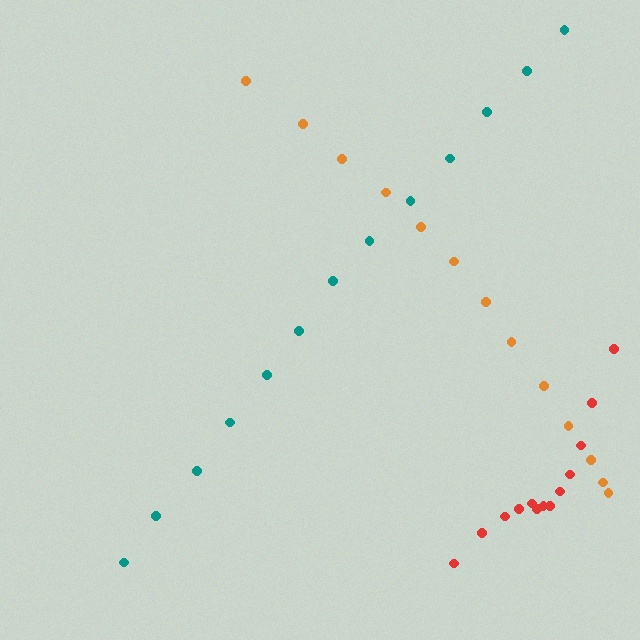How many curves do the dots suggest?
There are 3 distinct paths.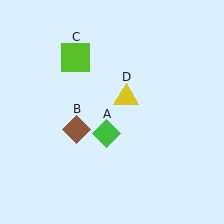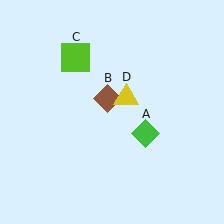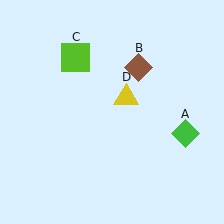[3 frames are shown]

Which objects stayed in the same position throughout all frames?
Lime square (object C) and yellow triangle (object D) remained stationary.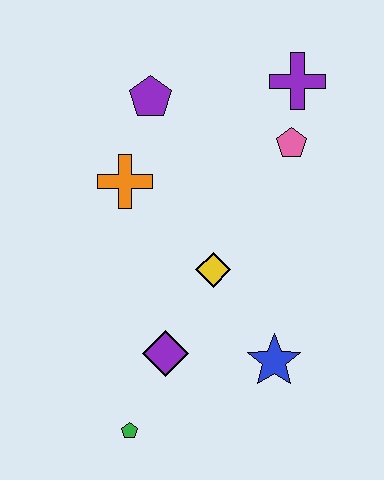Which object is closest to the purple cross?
The pink pentagon is closest to the purple cross.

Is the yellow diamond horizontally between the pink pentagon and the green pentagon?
Yes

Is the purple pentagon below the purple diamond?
No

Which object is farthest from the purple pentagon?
The green pentagon is farthest from the purple pentagon.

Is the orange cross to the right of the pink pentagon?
No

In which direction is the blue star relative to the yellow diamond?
The blue star is below the yellow diamond.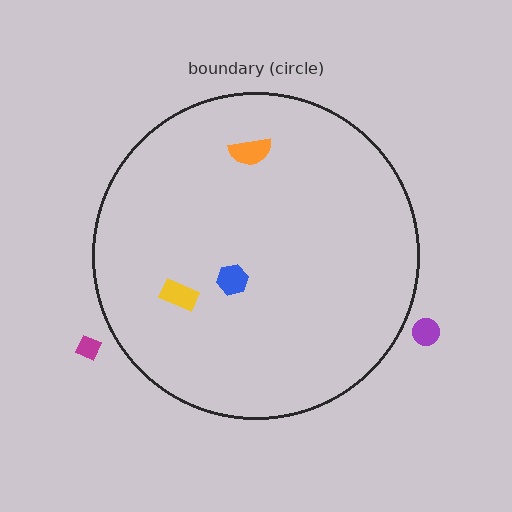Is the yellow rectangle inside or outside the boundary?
Inside.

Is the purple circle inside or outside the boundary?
Outside.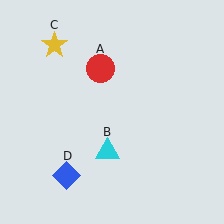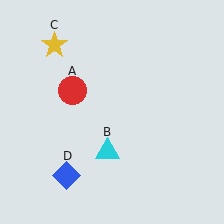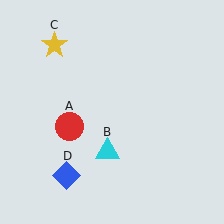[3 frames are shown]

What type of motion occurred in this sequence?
The red circle (object A) rotated counterclockwise around the center of the scene.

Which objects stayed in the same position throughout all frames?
Cyan triangle (object B) and yellow star (object C) and blue diamond (object D) remained stationary.